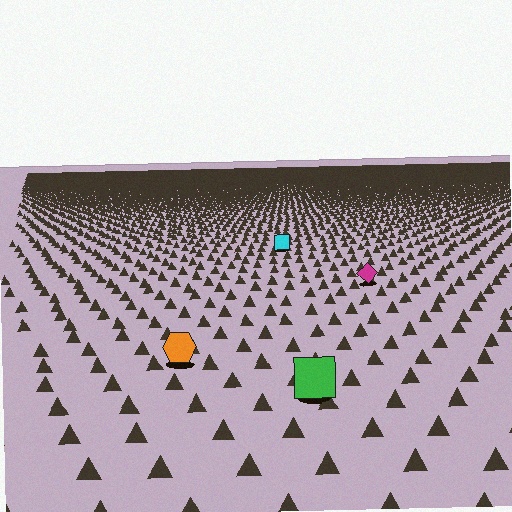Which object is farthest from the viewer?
The cyan square is farthest from the viewer. It appears smaller and the ground texture around it is denser.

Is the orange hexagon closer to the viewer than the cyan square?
Yes. The orange hexagon is closer — you can tell from the texture gradient: the ground texture is coarser near it.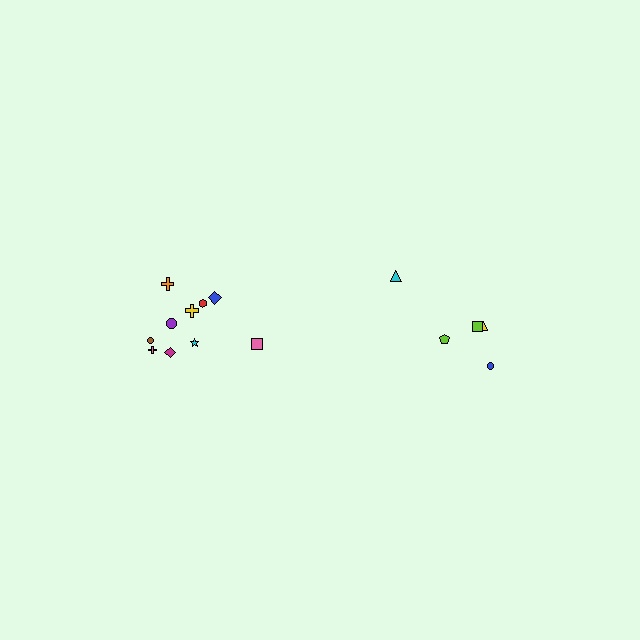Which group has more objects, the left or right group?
The left group.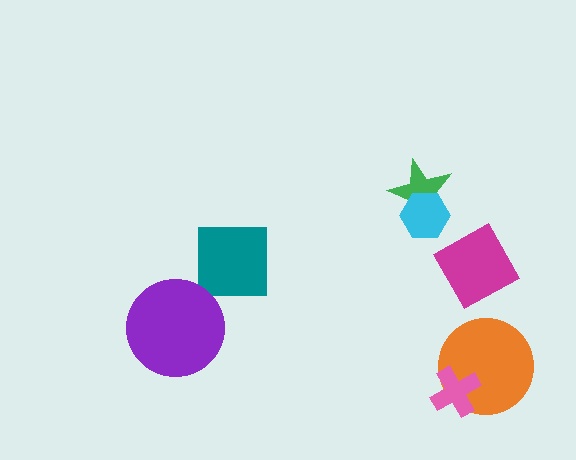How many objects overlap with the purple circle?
0 objects overlap with the purple circle.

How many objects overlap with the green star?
1 object overlaps with the green star.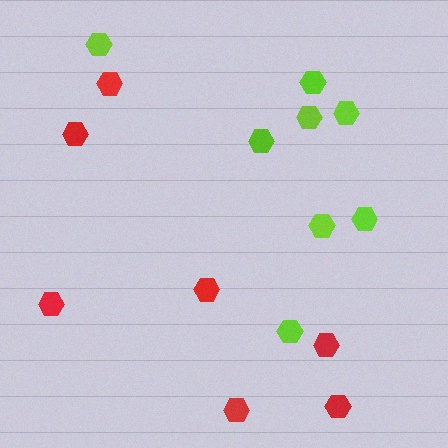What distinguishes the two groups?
There are 2 groups: one group of lime hexagons (8) and one group of red hexagons (7).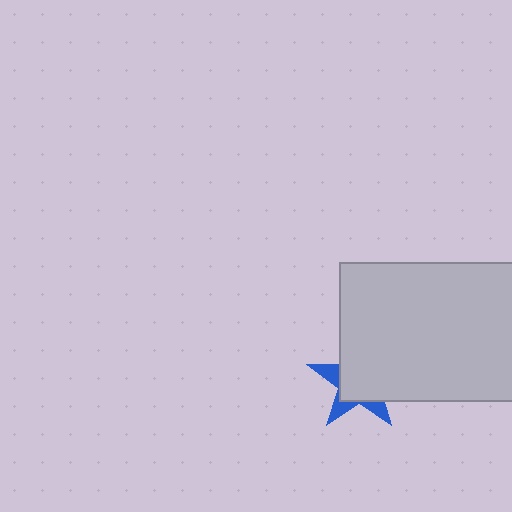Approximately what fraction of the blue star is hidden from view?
Roughly 68% of the blue star is hidden behind the light gray rectangle.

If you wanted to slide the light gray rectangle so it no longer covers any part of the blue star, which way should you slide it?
Slide it toward the upper-right — that is the most direct way to separate the two shapes.